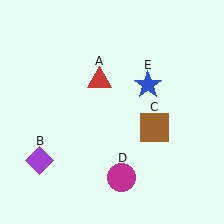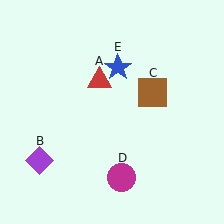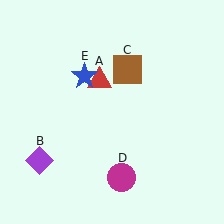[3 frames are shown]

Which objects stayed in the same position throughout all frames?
Red triangle (object A) and purple diamond (object B) and magenta circle (object D) remained stationary.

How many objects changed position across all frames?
2 objects changed position: brown square (object C), blue star (object E).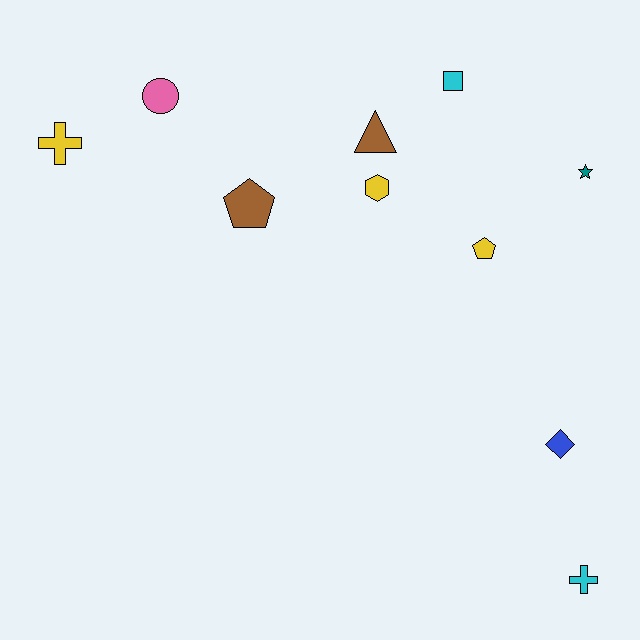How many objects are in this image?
There are 10 objects.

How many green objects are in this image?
There are no green objects.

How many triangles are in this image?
There is 1 triangle.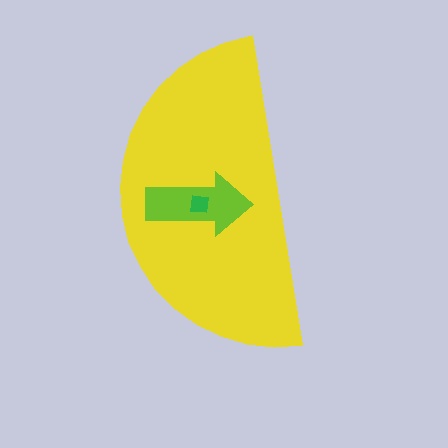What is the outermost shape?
The yellow semicircle.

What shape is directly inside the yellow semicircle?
The lime arrow.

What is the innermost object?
The green square.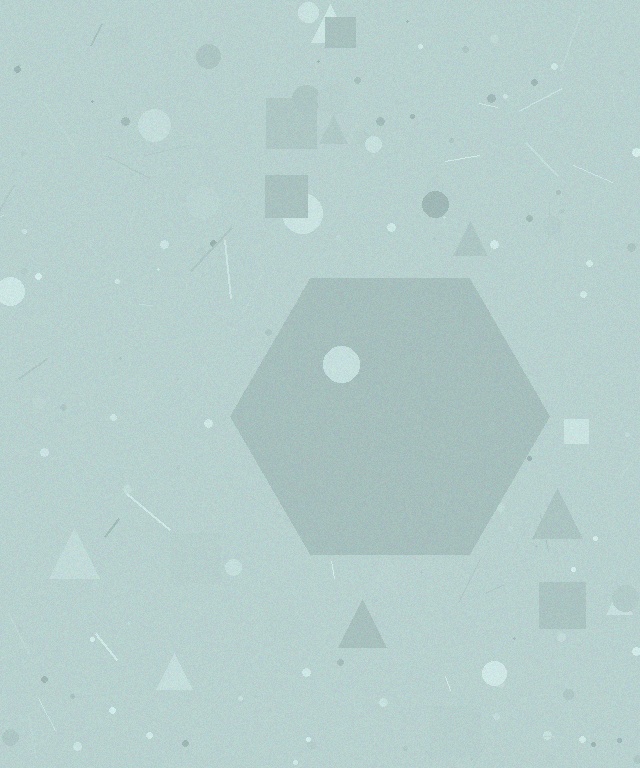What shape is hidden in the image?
A hexagon is hidden in the image.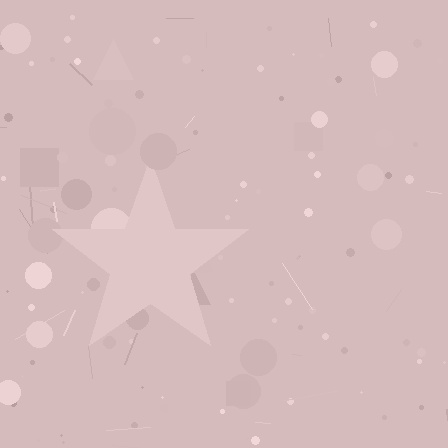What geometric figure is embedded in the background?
A star is embedded in the background.